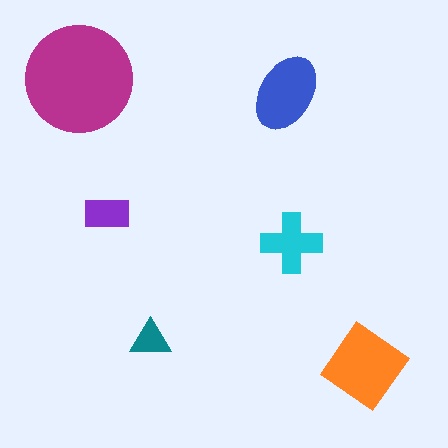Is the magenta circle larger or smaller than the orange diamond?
Larger.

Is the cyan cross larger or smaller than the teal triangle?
Larger.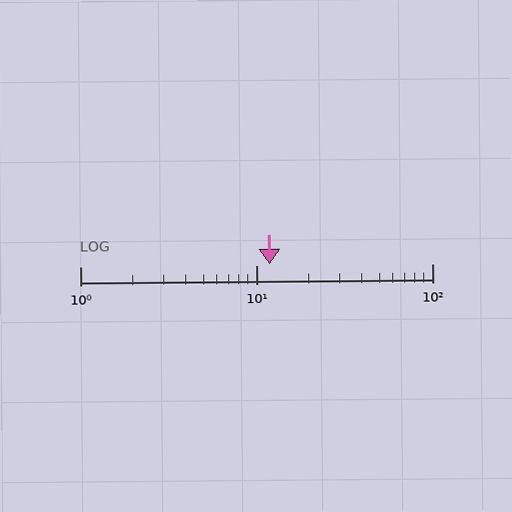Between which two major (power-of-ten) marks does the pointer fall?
The pointer is between 10 and 100.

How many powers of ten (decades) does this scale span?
The scale spans 2 decades, from 1 to 100.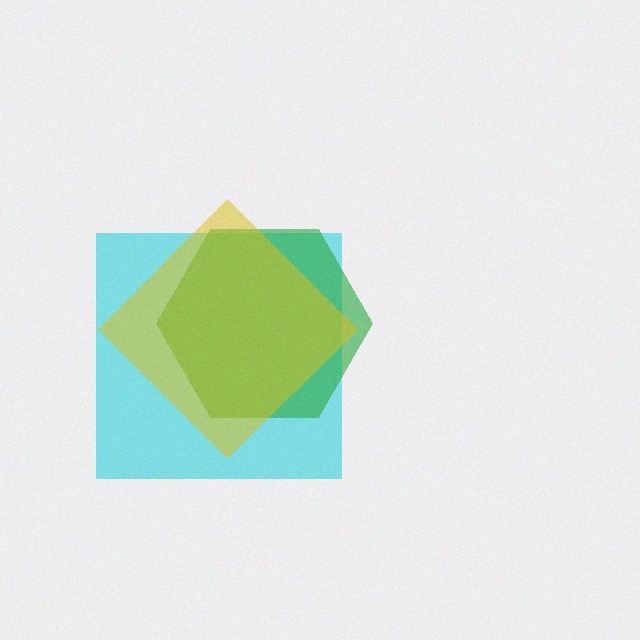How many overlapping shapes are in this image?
There are 3 overlapping shapes in the image.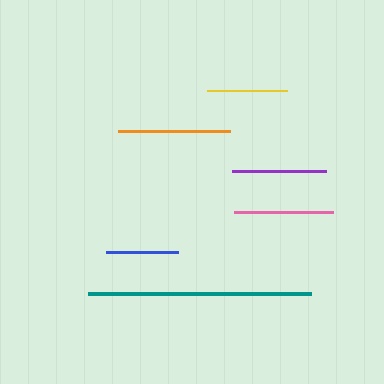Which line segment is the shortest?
The blue line is the shortest at approximately 72 pixels.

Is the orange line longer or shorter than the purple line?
The orange line is longer than the purple line.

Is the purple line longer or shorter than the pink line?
The pink line is longer than the purple line.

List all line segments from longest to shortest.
From longest to shortest: teal, orange, pink, purple, yellow, blue.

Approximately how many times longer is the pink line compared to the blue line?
The pink line is approximately 1.4 times the length of the blue line.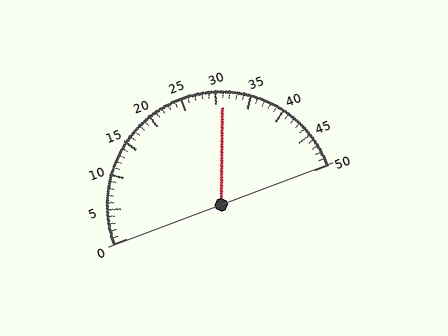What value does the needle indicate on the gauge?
The needle indicates approximately 31.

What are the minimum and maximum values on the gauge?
The gauge ranges from 0 to 50.